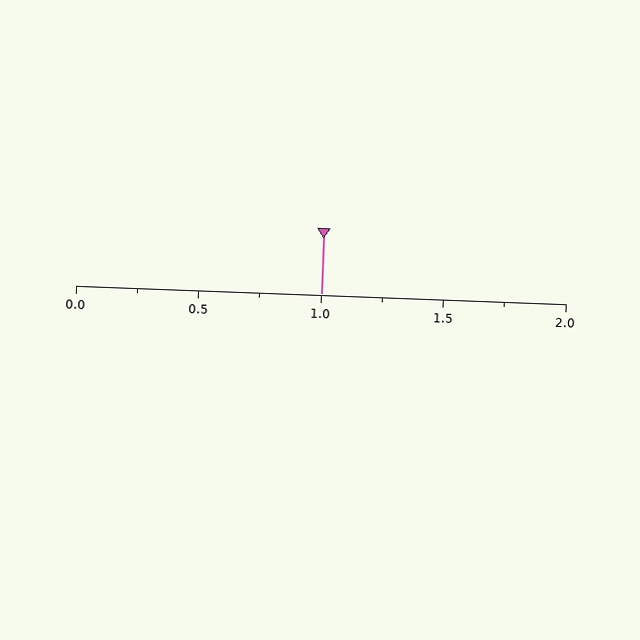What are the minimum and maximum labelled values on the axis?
The axis runs from 0.0 to 2.0.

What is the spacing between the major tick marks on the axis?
The major ticks are spaced 0.5 apart.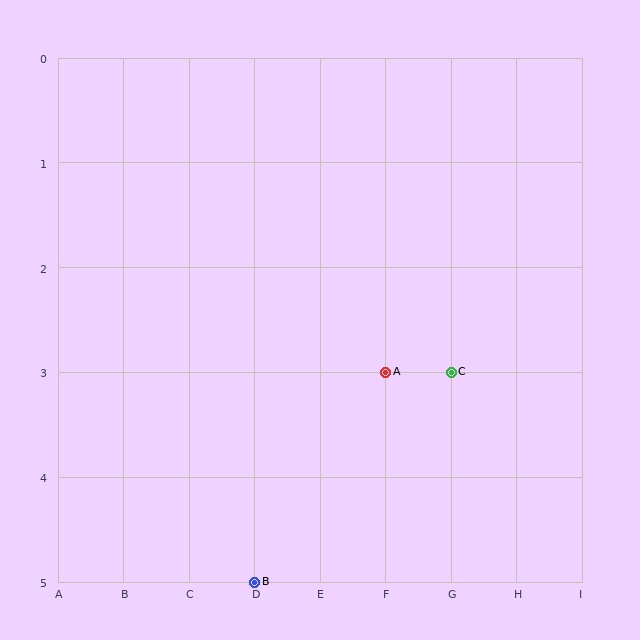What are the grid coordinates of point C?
Point C is at grid coordinates (G, 3).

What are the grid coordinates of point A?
Point A is at grid coordinates (F, 3).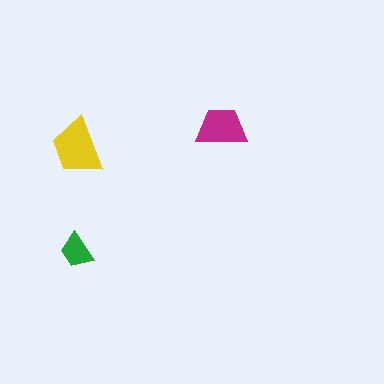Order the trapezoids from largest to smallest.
the yellow one, the magenta one, the green one.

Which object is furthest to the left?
The yellow trapezoid is leftmost.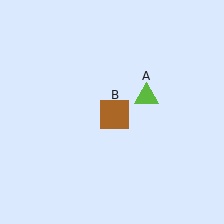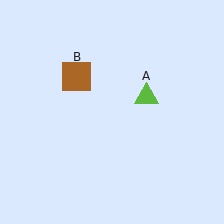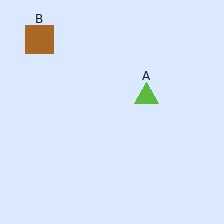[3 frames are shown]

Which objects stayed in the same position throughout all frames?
Lime triangle (object A) remained stationary.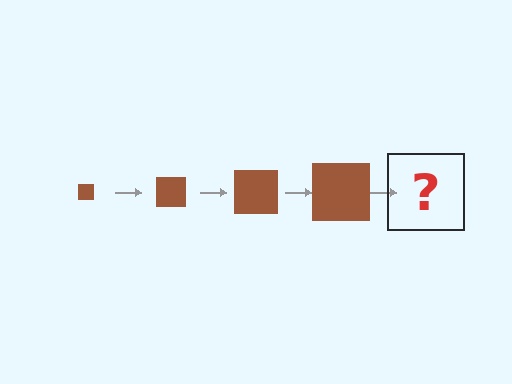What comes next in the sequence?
The next element should be a brown square, larger than the previous one.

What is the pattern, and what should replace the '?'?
The pattern is that the square gets progressively larger each step. The '?' should be a brown square, larger than the previous one.